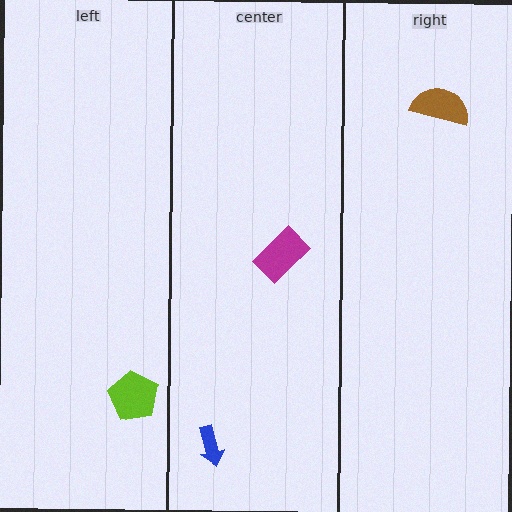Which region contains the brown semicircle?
The right region.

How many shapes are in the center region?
2.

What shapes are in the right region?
The brown semicircle.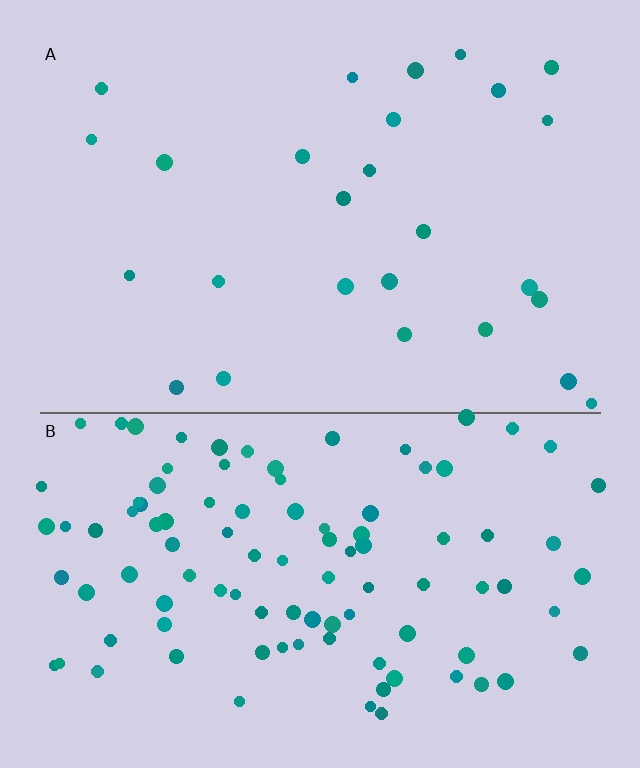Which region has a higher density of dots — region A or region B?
B (the bottom).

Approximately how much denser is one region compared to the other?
Approximately 3.9× — region B over region A.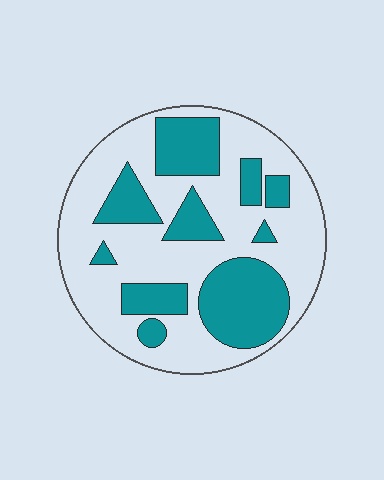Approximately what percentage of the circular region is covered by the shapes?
Approximately 35%.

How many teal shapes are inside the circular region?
10.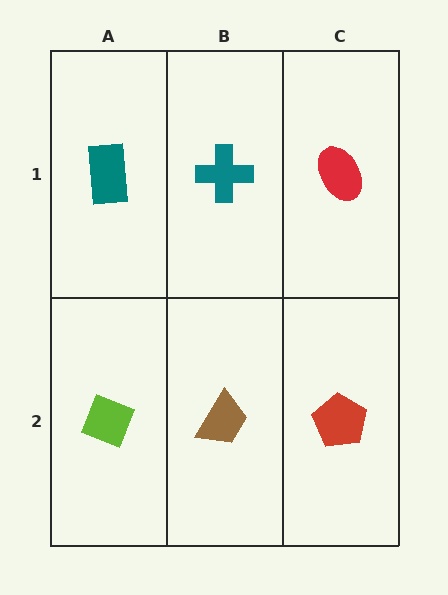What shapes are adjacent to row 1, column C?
A red pentagon (row 2, column C), a teal cross (row 1, column B).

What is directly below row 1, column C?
A red pentagon.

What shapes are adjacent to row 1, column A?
A lime diamond (row 2, column A), a teal cross (row 1, column B).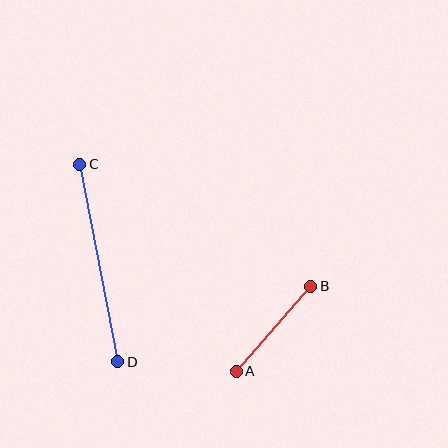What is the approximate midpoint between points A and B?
The midpoint is at approximately (274, 329) pixels.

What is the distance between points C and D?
The distance is approximately 201 pixels.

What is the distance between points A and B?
The distance is approximately 113 pixels.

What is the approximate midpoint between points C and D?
The midpoint is at approximately (99, 263) pixels.